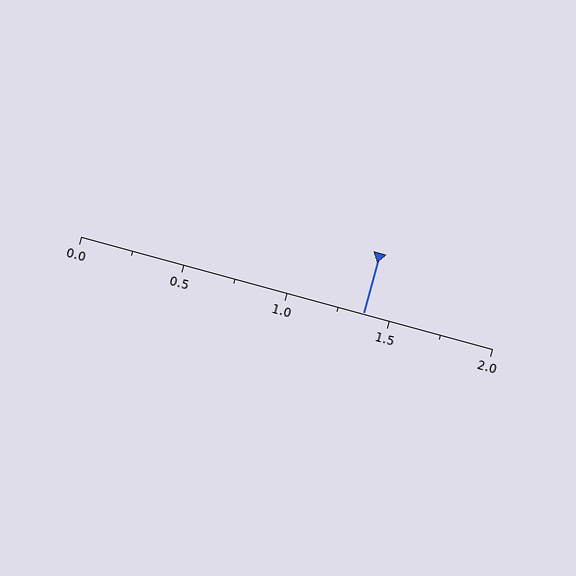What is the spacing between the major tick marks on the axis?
The major ticks are spaced 0.5 apart.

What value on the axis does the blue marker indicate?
The marker indicates approximately 1.38.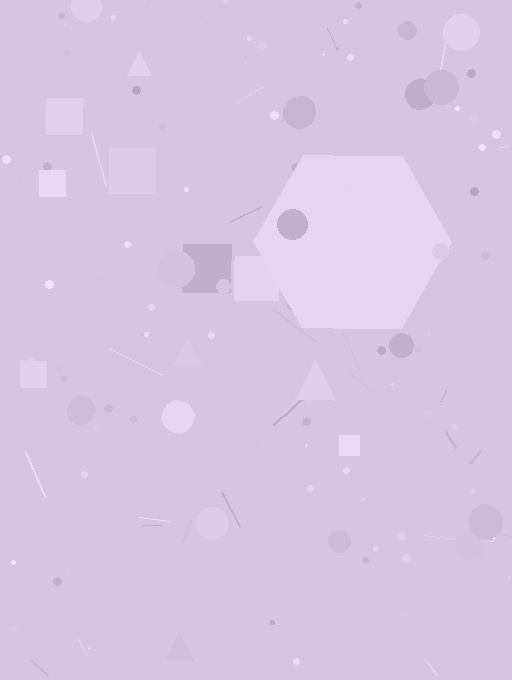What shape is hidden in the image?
A hexagon is hidden in the image.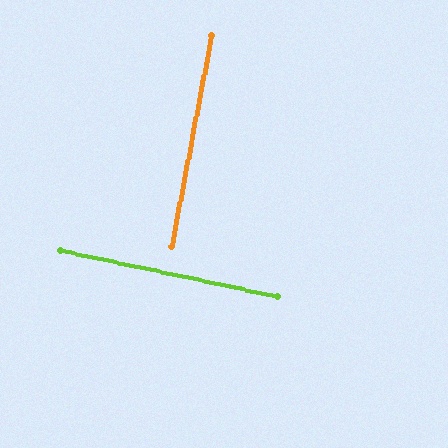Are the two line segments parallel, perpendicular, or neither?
Perpendicular — they meet at approximately 89°.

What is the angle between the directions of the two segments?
Approximately 89 degrees.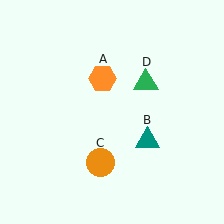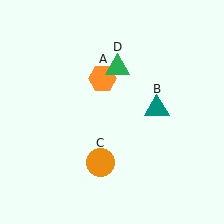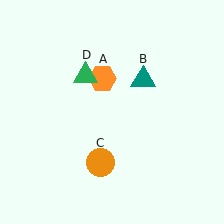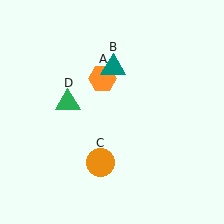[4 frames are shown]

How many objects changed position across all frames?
2 objects changed position: teal triangle (object B), green triangle (object D).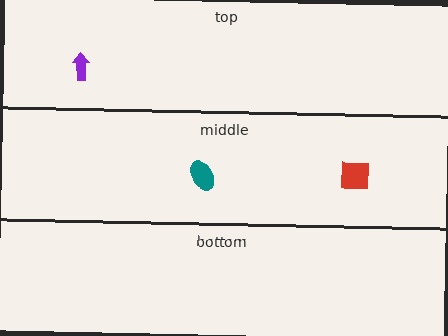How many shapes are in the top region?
1.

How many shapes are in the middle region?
2.